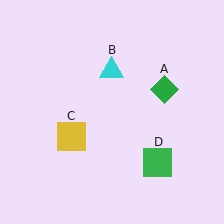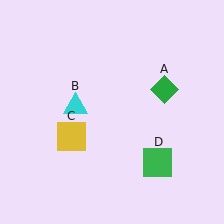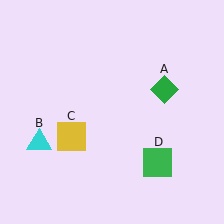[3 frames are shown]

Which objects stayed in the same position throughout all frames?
Green diamond (object A) and yellow square (object C) and green square (object D) remained stationary.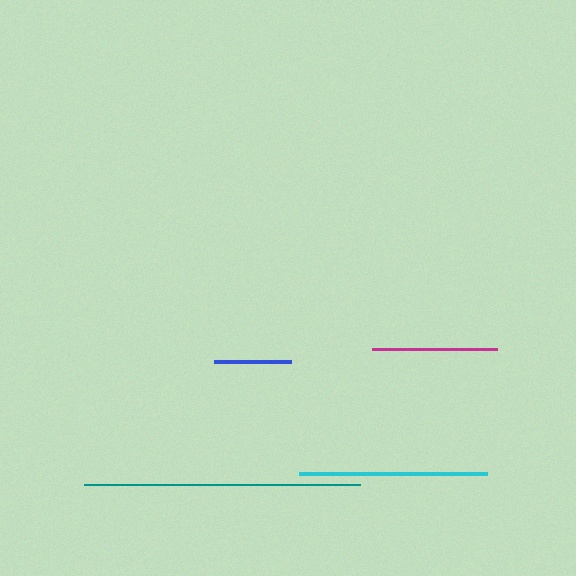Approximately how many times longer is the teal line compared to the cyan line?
The teal line is approximately 1.5 times the length of the cyan line.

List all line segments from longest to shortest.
From longest to shortest: teal, cyan, magenta, blue.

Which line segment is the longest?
The teal line is the longest at approximately 276 pixels.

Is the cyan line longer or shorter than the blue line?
The cyan line is longer than the blue line.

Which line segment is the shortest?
The blue line is the shortest at approximately 77 pixels.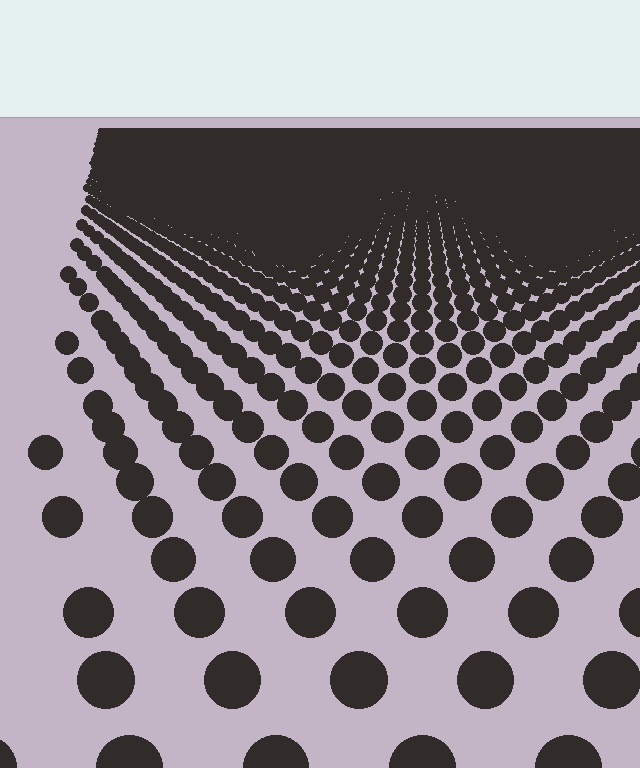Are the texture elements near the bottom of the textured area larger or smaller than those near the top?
Larger. Near the bottom, elements are closer to the viewer and appear at a bigger on-screen size.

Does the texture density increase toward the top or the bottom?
Density increases toward the top.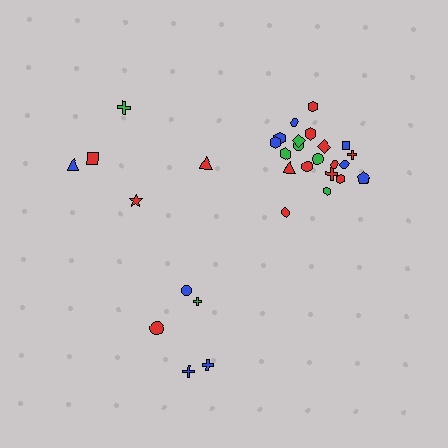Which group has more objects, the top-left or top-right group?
The top-right group.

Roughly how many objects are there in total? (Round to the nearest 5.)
Roughly 30 objects in total.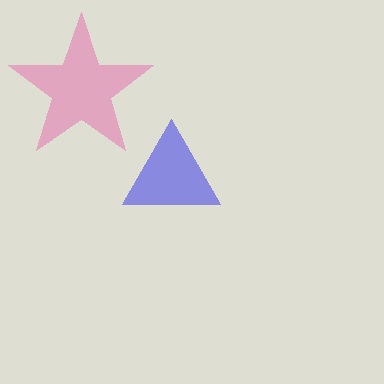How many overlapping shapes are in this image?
There are 2 overlapping shapes in the image.